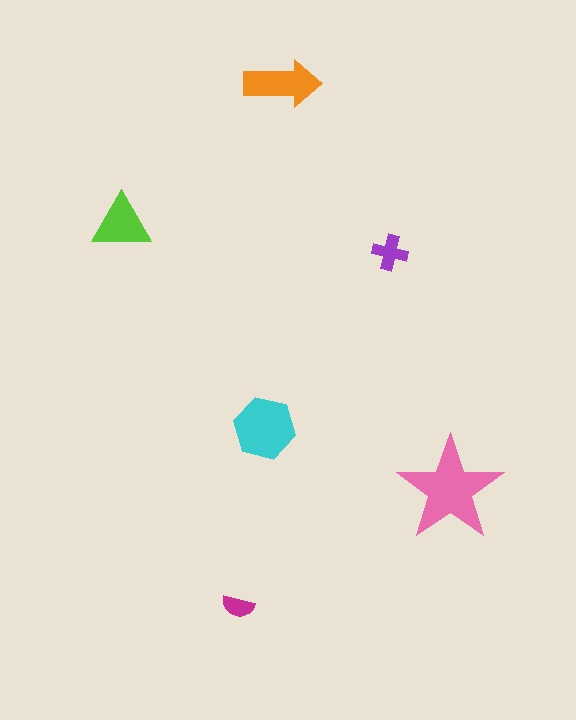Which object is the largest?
The pink star.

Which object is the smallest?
The magenta semicircle.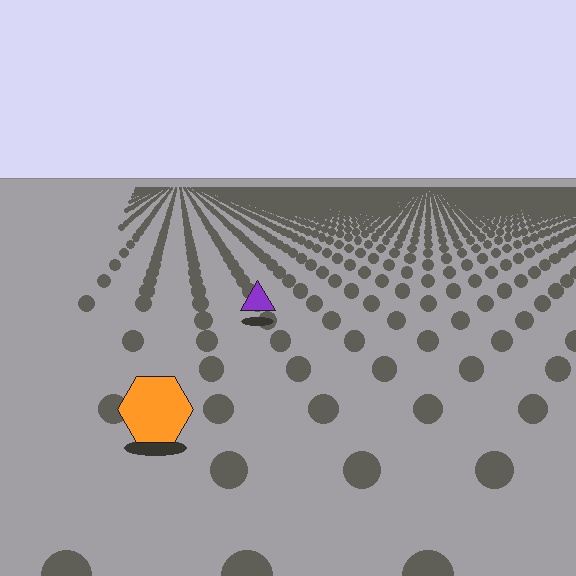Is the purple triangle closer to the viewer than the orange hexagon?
No. The orange hexagon is closer — you can tell from the texture gradient: the ground texture is coarser near it.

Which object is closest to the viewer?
The orange hexagon is closest. The texture marks near it are larger and more spread out.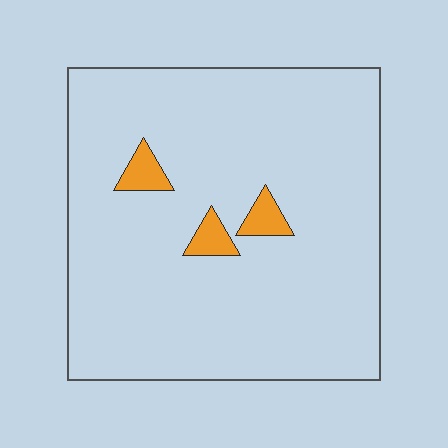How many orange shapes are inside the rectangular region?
3.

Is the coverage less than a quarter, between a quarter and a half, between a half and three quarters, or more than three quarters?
Less than a quarter.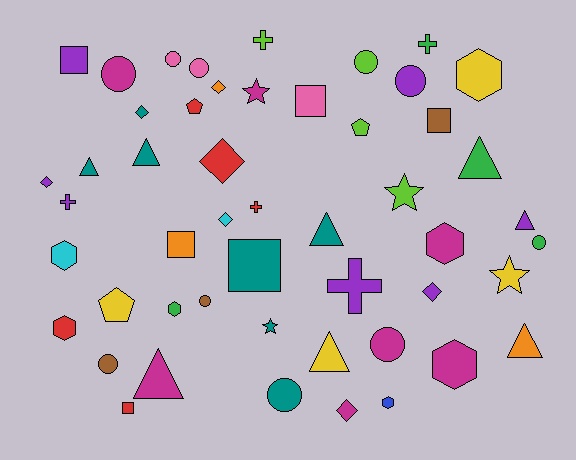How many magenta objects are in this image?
There are 7 magenta objects.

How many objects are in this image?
There are 50 objects.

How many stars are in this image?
There are 4 stars.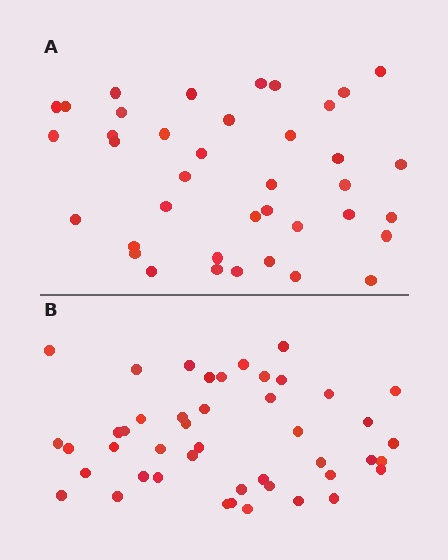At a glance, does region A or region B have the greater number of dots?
Region B (the bottom region) has more dots.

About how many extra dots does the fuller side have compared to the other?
Region B has about 6 more dots than region A.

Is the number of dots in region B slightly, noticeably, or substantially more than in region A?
Region B has only slightly more — the two regions are fairly close. The ratio is roughly 1.2 to 1.